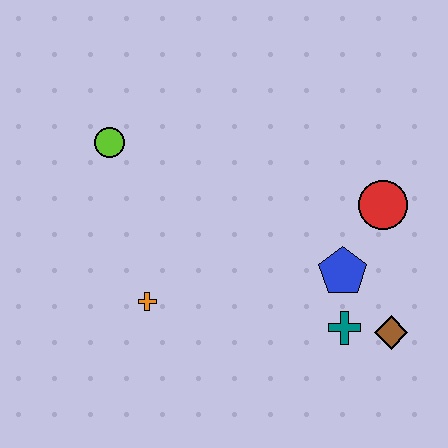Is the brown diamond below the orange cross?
Yes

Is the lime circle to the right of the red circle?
No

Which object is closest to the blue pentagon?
The teal cross is closest to the blue pentagon.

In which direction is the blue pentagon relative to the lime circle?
The blue pentagon is to the right of the lime circle.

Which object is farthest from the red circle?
The lime circle is farthest from the red circle.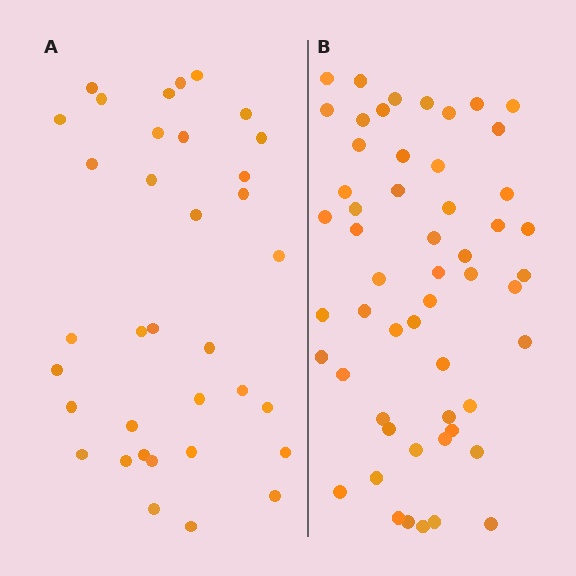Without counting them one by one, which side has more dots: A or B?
Region B (the right region) has more dots.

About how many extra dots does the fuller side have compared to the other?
Region B has approximately 20 more dots than region A.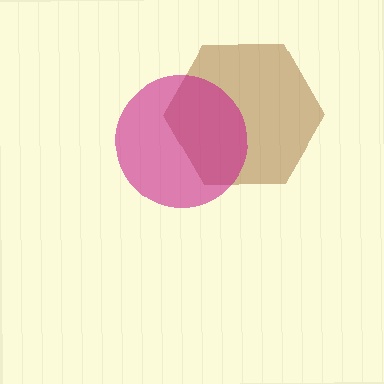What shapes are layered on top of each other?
The layered shapes are: a brown hexagon, a magenta circle.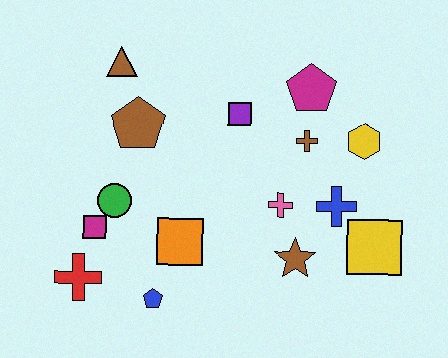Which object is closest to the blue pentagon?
The orange square is closest to the blue pentagon.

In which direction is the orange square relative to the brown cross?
The orange square is to the left of the brown cross.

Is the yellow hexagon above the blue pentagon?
Yes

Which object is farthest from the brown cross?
The red cross is farthest from the brown cross.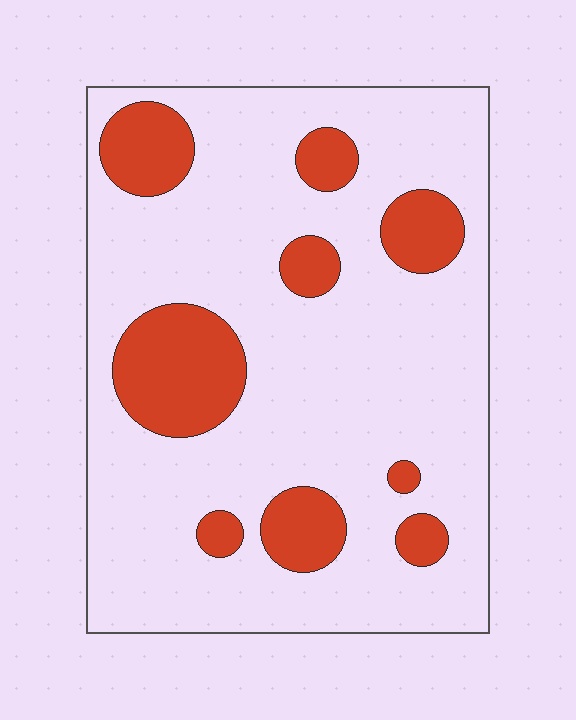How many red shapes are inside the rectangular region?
9.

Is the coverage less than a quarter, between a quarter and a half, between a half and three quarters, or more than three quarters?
Less than a quarter.